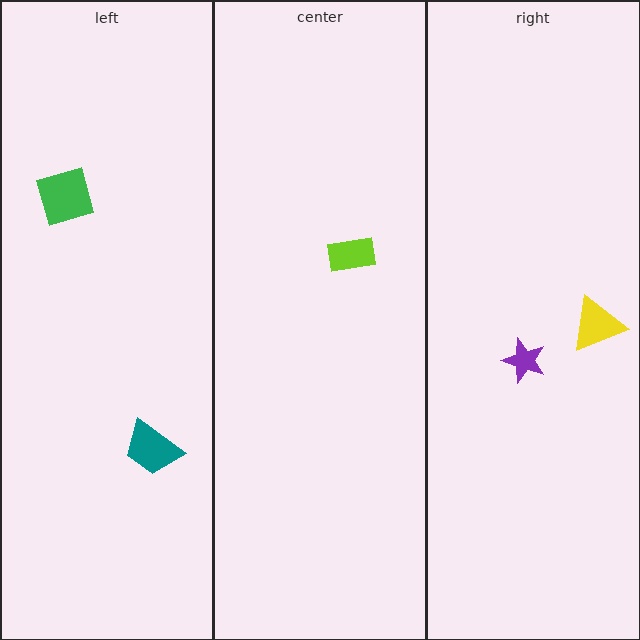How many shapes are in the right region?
2.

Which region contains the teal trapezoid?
The left region.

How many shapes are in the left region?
2.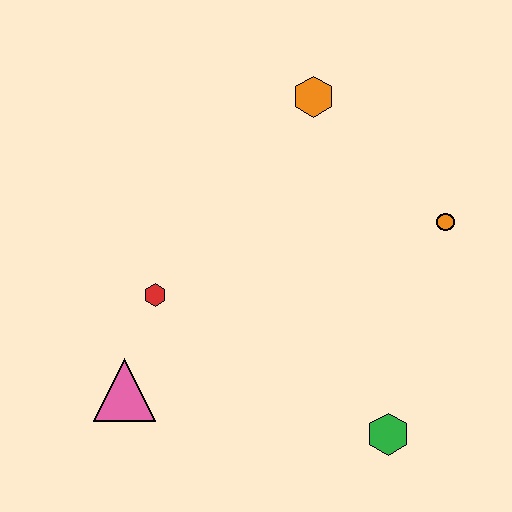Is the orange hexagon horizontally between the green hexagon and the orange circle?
No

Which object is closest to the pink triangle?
The red hexagon is closest to the pink triangle.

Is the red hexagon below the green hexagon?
No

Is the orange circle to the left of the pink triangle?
No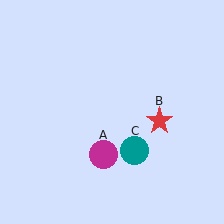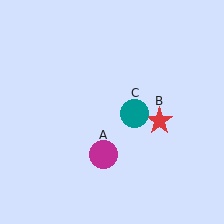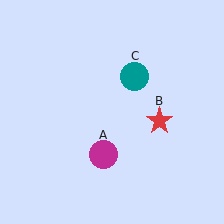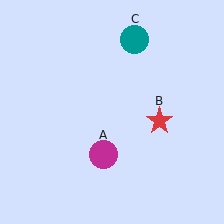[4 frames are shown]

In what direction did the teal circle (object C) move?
The teal circle (object C) moved up.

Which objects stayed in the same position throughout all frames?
Magenta circle (object A) and red star (object B) remained stationary.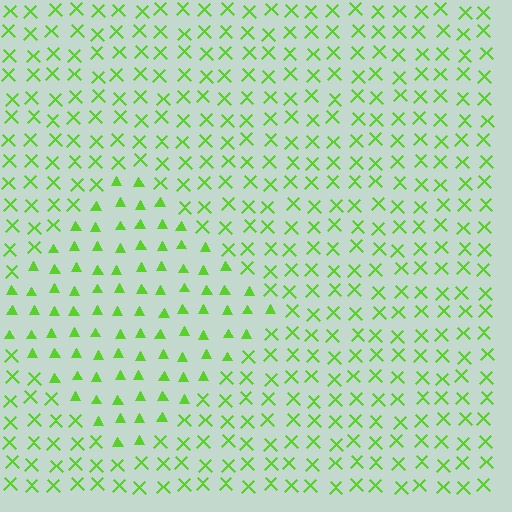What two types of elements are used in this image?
The image uses triangles inside the diamond region and X marks outside it.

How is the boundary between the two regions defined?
The boundary is defined by a change in element shape: triangles inside vs. X marks outside. All elements share the same color and spacing.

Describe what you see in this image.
The image is filled with small lime elements arranged in a uniform grid. A diamond-shaped region contains triangles, while the surrounding area contains X marks. The boundary is defined purely by the change in element shape.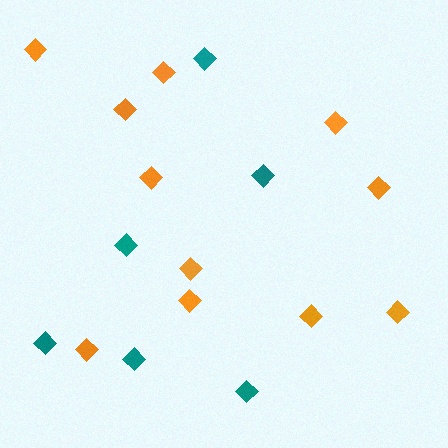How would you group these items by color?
There are 2 groups: one group of orange diamonds (11) and one group of teal diamonds (6).